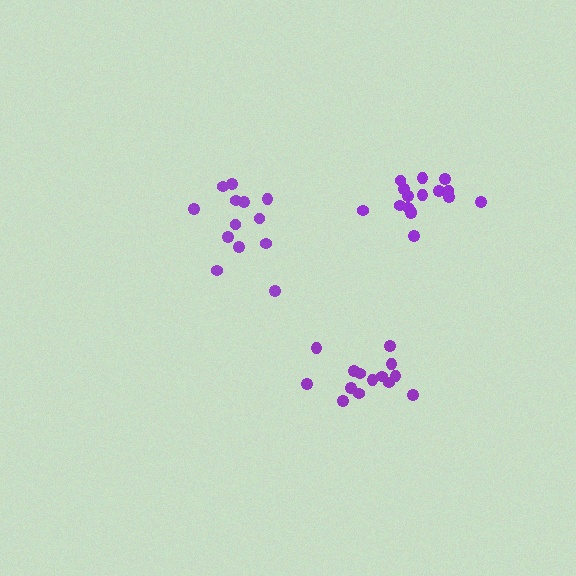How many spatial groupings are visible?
There are 3 spatial groupings.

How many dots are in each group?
Group 1: 13 dots, Group 2: 14 dots, Group 3: 16 dots (43 total).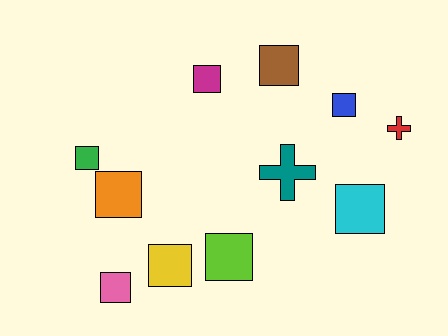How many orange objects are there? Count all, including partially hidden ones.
There is 1 orange object.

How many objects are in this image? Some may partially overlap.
There are 11 objects.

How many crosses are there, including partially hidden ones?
There are 2 crosses.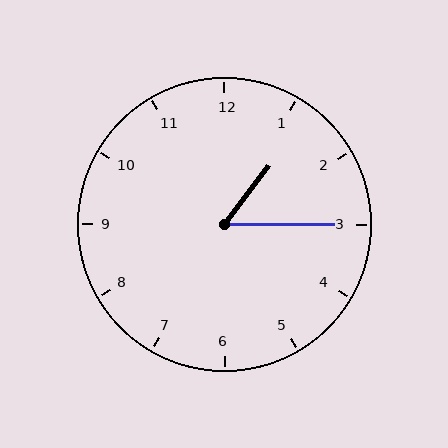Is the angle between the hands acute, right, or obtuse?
It is acute.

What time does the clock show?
1:15.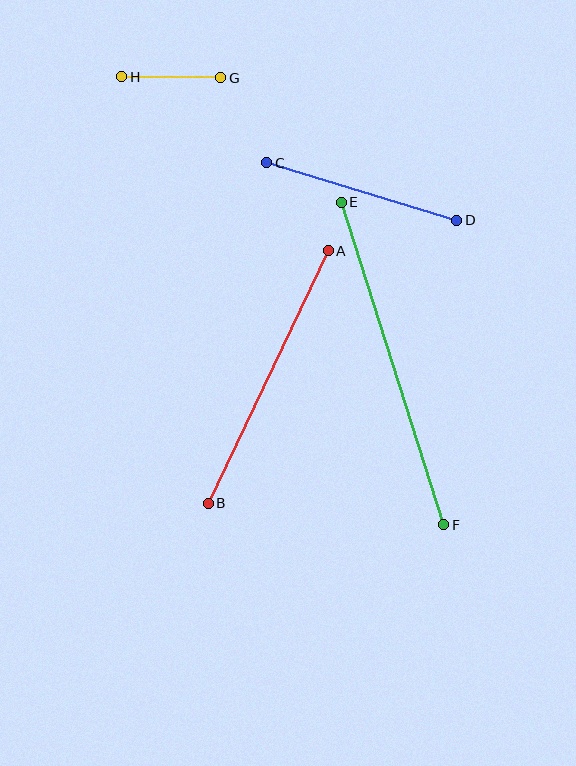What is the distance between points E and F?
The distance is approximately 338 pixels.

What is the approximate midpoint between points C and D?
The midpoint is at approximately (362, 192) pixels.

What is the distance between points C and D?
The distance is approximately 198 pixels.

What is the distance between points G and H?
The distance is approximately 99 pixels.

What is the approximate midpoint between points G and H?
The midpoint is at approximately (171, 77) pixels.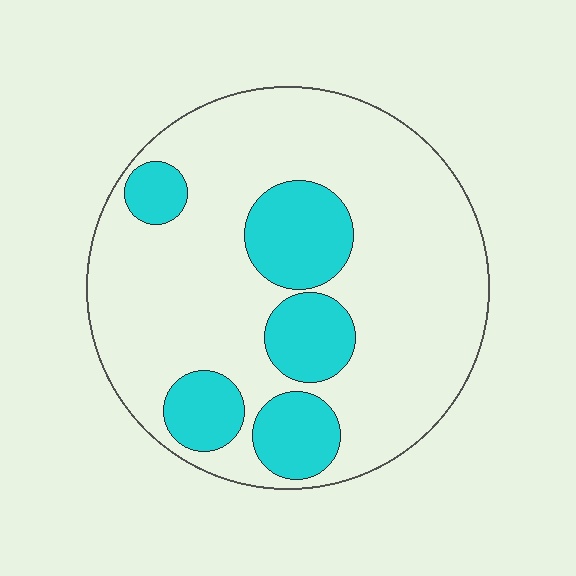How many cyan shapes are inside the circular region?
5.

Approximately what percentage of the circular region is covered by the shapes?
Approximately 25%.